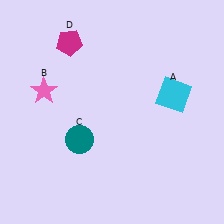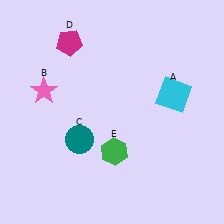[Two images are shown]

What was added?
A green hexagon (E) was added in Image 2.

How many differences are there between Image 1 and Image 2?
There is 1 difference between the two images.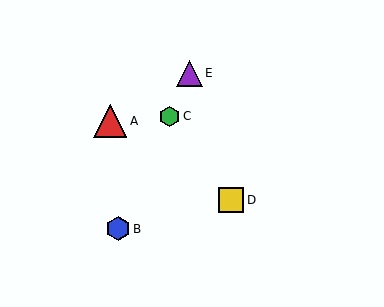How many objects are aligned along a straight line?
3 objects (B, C, E) are aligned along a straight line.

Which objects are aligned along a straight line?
Objects B, C, E are aligned along a straight line.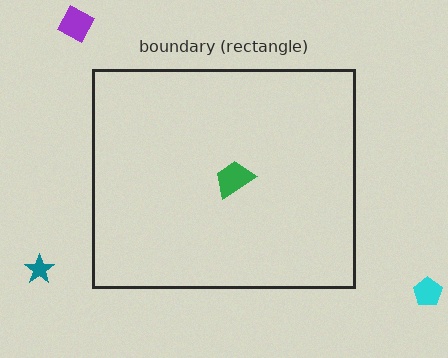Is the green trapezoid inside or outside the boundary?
Inside.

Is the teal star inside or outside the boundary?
Outside.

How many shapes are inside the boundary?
1 inside, 3 outside.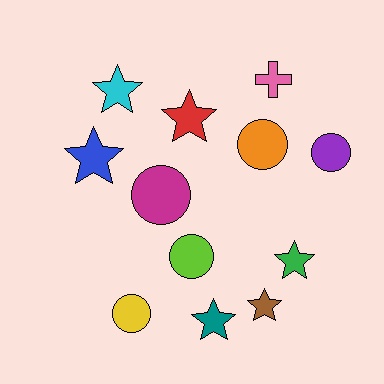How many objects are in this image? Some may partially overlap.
There are 12 objects.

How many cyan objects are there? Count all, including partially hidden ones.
There is 1 cyan object.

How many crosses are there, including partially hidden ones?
There is 1 cross.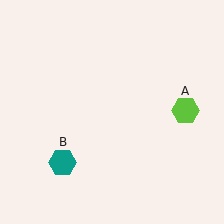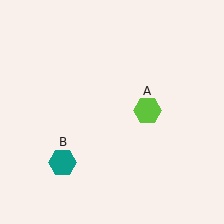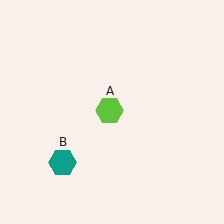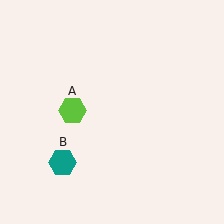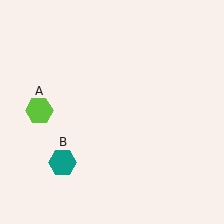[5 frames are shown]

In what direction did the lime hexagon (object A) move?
The lime hexagon (object A) moved left.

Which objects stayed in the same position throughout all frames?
Teal hexagon (object B) remained stationary.